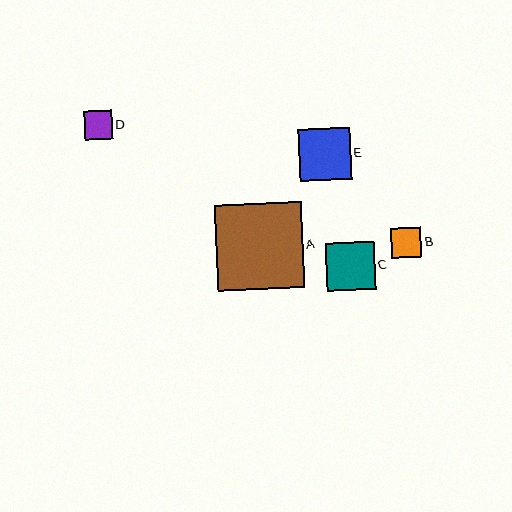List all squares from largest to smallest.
From largest to smallest: A, E, C, B, D.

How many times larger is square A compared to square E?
Square A is approximately 1.7 times the size of square E.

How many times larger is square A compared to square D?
Square A is approximately 3.1 times the size of square D.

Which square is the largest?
Square A is the largest with a size of approximately 86 pixels.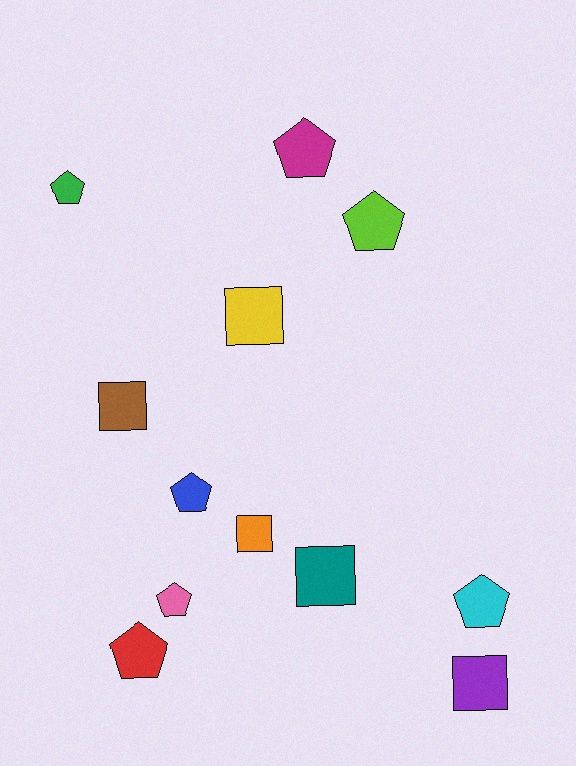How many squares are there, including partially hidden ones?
There are 5 squares.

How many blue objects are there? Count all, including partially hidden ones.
There is 1 blue object.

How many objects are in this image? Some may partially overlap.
There are 12 objects.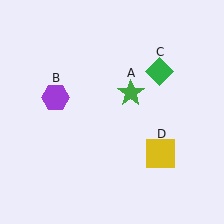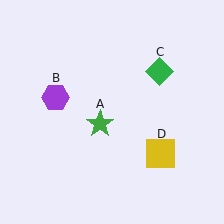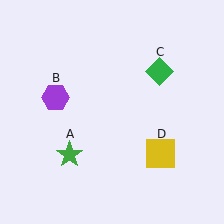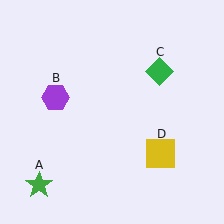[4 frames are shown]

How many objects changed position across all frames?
1 object changed position: green star (object A).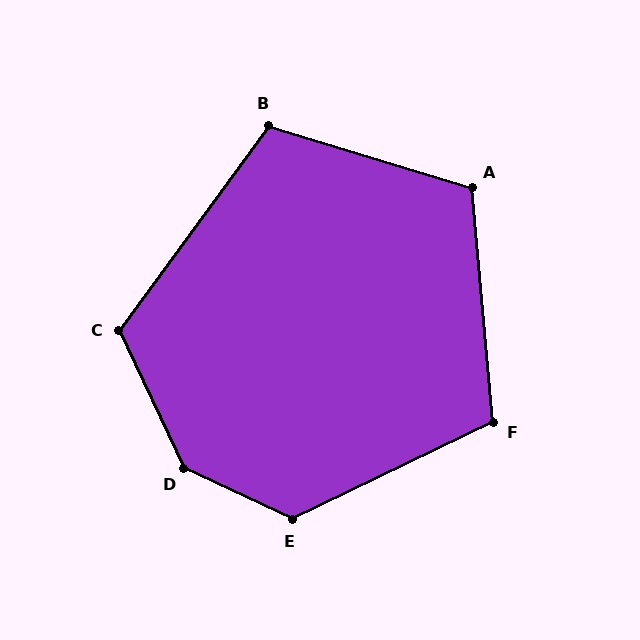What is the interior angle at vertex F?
Approximately 111 degrees (obtuse).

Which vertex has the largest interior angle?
D, at approximately 140 degrees.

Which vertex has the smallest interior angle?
B, at approximately 109 degrees.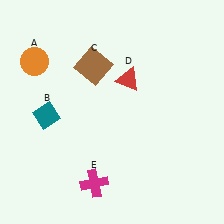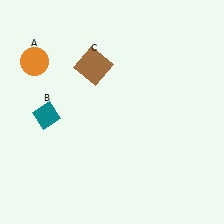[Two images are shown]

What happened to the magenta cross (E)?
The magenta cross (E) was removed in Image 2. It was in the bottom-left area of Image 1.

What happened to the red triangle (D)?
The red triangle (D) was removed in Image 2. It was in the top-right area of Image 1.